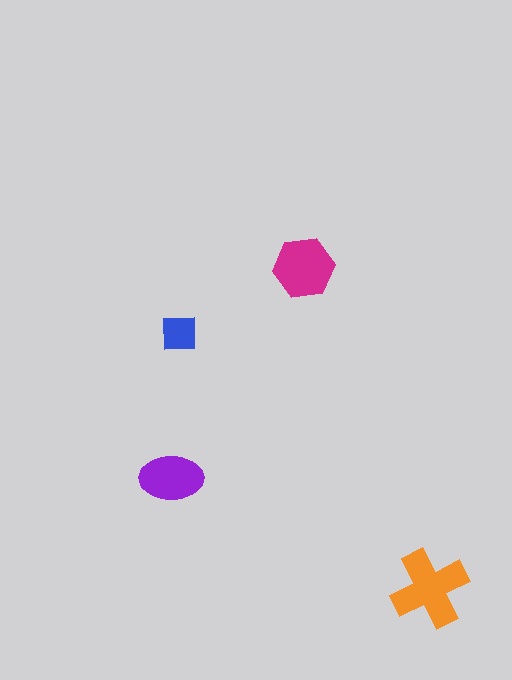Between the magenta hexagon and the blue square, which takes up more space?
The magenta hexagon.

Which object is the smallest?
The blue square.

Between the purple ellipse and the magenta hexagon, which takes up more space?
The magenta hexagon.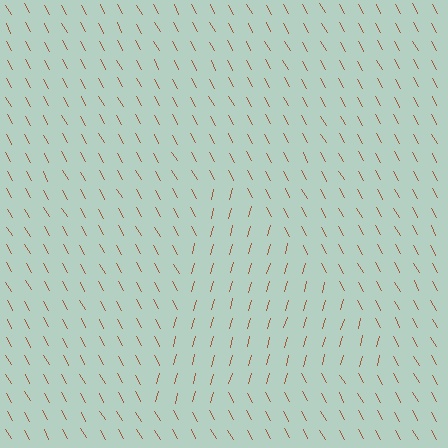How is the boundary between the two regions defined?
The boundary is defined purely by a change in line orientation (approximately 45 degrees difference). All lines are the same color and thickness.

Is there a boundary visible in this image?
Yes, there is a texture boundary formed by a change in line orientation.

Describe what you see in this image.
The image is filled with small brown line segments. A triangle region in the image has lines oriented differently from the surrounding lines, creating a visible texture boundary.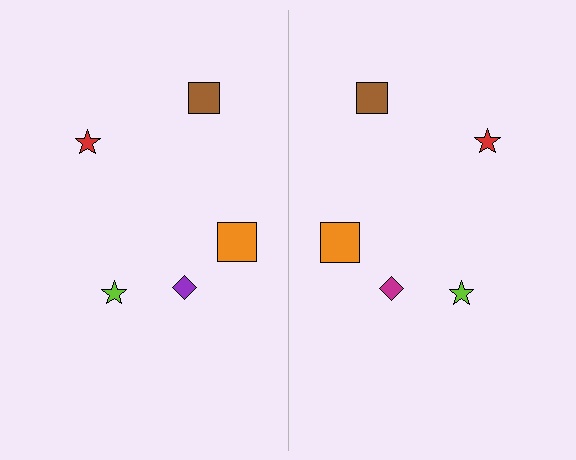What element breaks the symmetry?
The magenta diamond on the right side breaks the symmetry — its mirror counterpart is purple.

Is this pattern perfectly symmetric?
No, the pattern is not perfectly symmetric. The magenta diamond on the right side breaks the symmetry — its mirror counterpart is purple.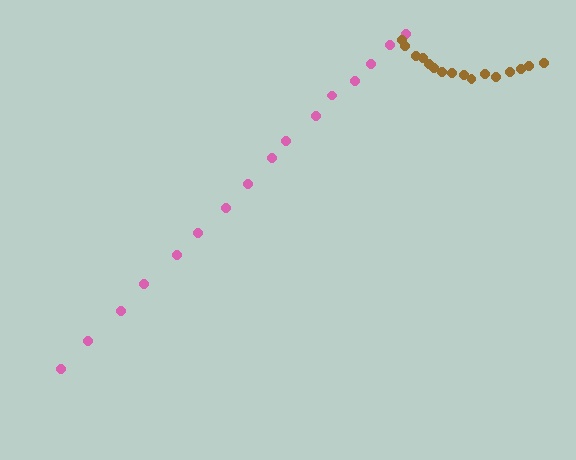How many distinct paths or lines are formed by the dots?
There are 2 distinct paths.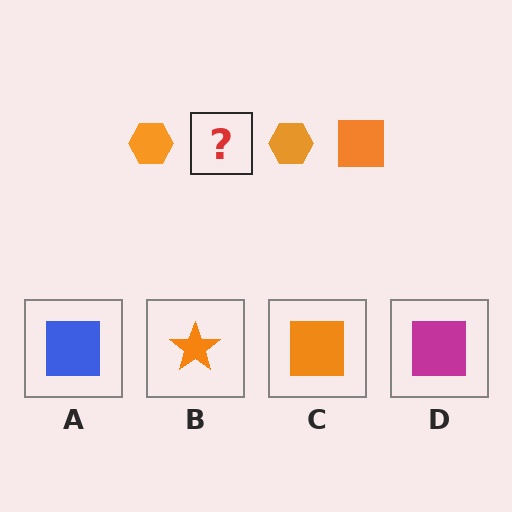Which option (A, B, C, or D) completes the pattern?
C.